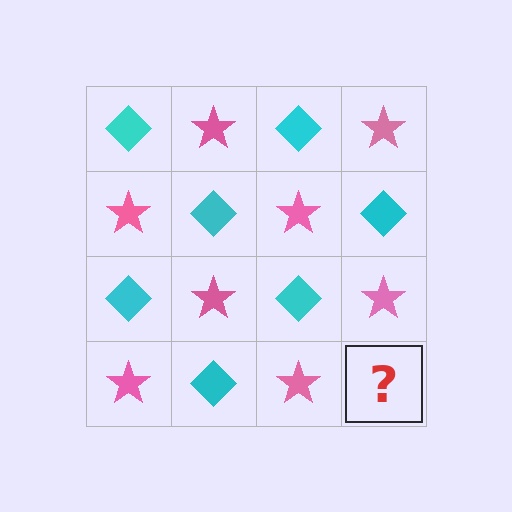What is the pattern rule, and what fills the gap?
The rule is that it alternates cyan diamond and pink star in a checkerboard pattern. The gap should be filled with a cyan diamond.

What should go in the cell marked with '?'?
The missing cell should contain a cyan diamond.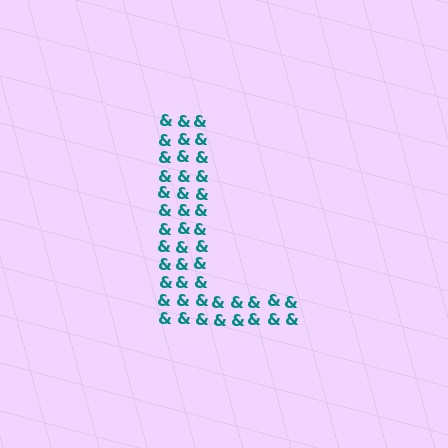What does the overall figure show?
The overall figure shows the letter L.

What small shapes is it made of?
It is made of small ampersands.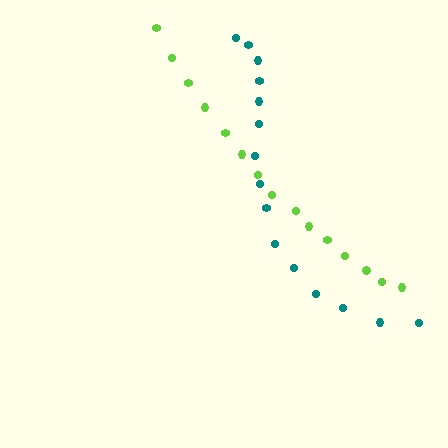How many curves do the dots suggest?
There are 2 distinct paths.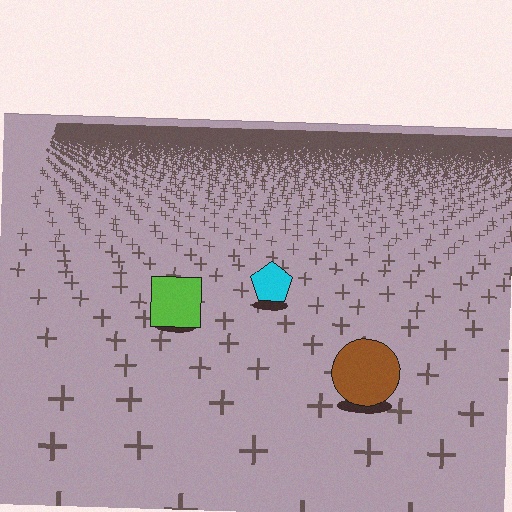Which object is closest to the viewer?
The brown circle is closest. The texture marks near it are larger and more spread out.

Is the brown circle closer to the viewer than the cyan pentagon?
Yes. The brown circle is closer — you can tell from the texture gradient: the ground texture is coarser near it.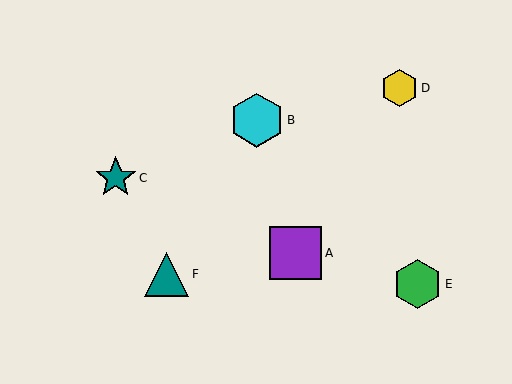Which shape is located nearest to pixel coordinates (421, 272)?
The green hexagon (labeled E) at (418, 284) is nearest to that location.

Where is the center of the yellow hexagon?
The center of the yellow hexagon is at (399, 88).